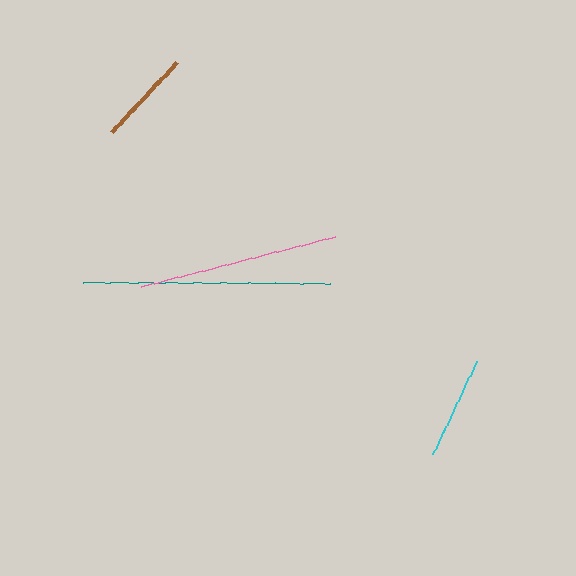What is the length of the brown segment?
The brown segment is approximately 95 pixels long.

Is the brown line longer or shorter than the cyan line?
The cyan line is longer than the brown line.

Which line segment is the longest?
The teal line is the longest at approximately 247 pixels.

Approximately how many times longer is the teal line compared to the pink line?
The teal line is approximately 1.2 times the length of the pink line.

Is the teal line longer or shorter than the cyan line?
The teal line is longer than the cyan line.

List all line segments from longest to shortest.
From longest to shortest: teal, pink, cyan, brown.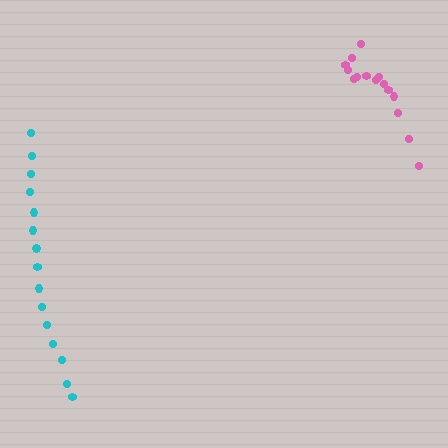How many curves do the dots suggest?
There are 2 distinct paths.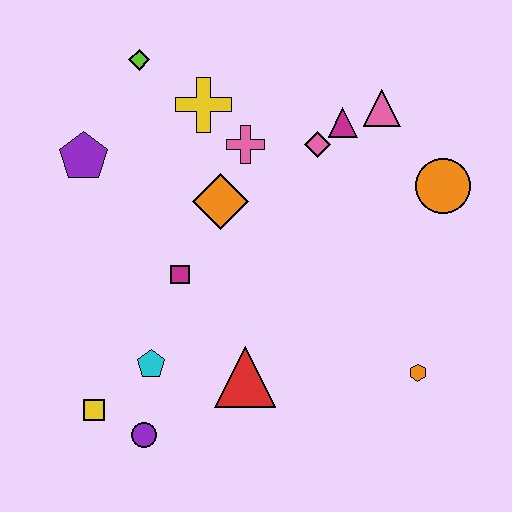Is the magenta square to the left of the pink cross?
Yes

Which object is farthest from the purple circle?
The pink triangle is farthest from the purple circle.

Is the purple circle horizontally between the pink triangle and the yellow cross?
No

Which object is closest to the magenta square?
The orange diamond is closest to the magenta square.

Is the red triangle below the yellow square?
No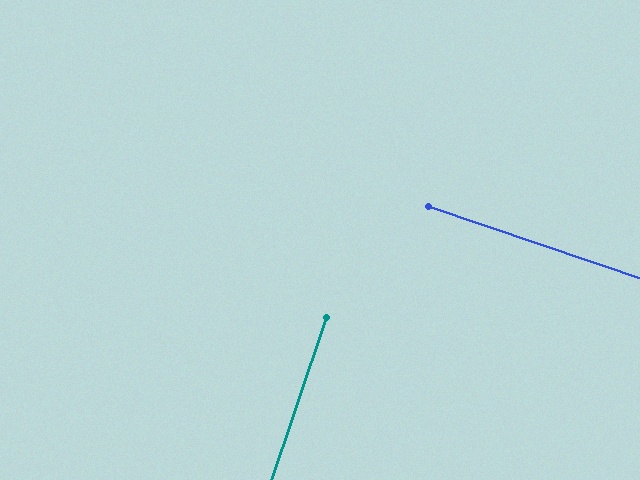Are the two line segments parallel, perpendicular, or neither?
Perpendicular — they meet at approximately 90°.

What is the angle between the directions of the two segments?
Approximately 90 degrees.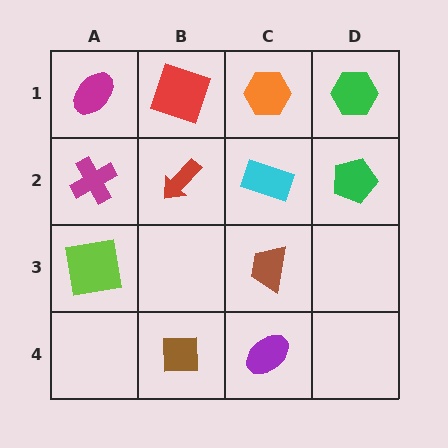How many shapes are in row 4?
2 shapes.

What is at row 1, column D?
A green hexagon.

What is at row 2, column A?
A magenta cross.